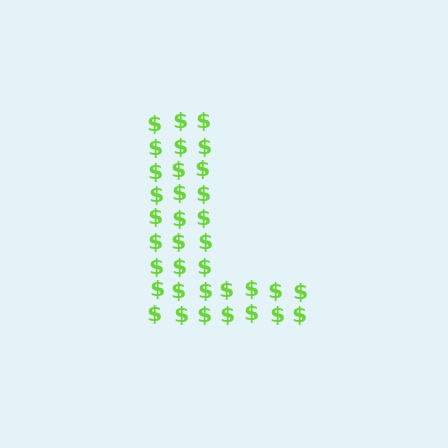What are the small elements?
The small elements are dollar signs.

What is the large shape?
The large shape is the letter L.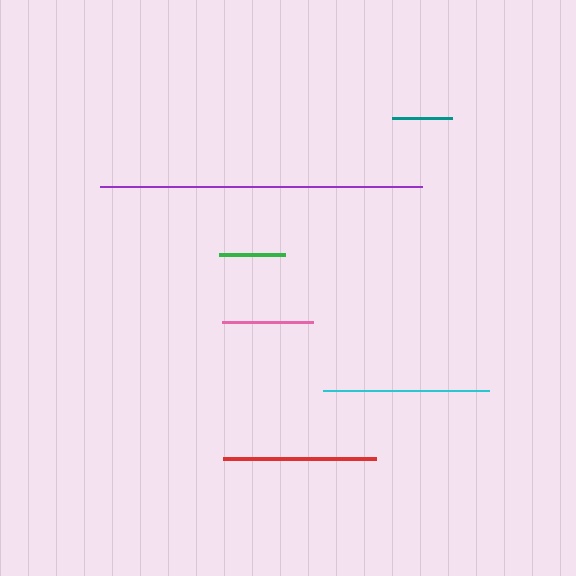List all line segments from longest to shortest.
From longest to shortest: purple, cyan, red, pink, green, teal.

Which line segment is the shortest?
The teal line is the shortest at approximately 61 pixels.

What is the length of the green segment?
The green segment is approximately 66 pixels long.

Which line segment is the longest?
The purple line is the longest at approximately 321 pixels.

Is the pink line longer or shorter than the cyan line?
The cyan line is longer than the pink line.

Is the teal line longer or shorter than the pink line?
The pink line is longer than the teal line.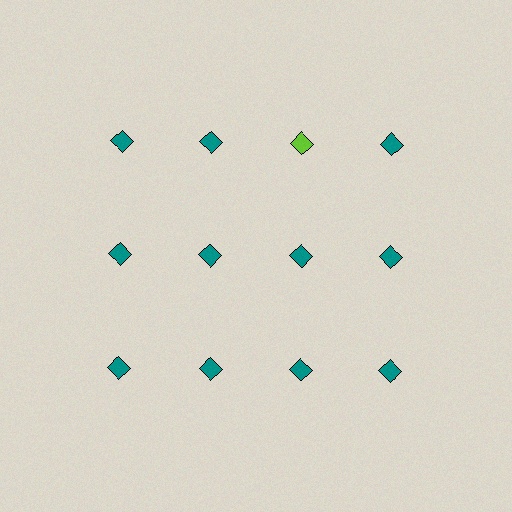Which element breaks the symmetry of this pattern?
The lime diamond in the top row, center column breaks the symmetry. All other shapes are teal diamonds.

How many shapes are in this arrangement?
There are 12 shapes arranged in a grid pattern.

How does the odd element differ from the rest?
It has a different color: lime instead of teal.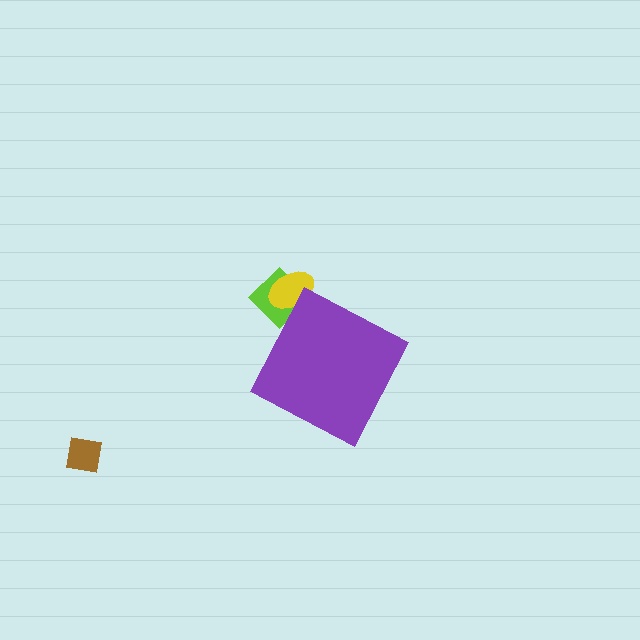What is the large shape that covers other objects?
A purple diamond.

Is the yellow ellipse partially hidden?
Yes, the yellow ellipse is partially hidden behind the purple diamond.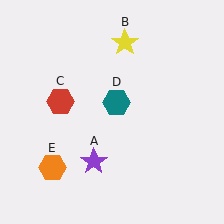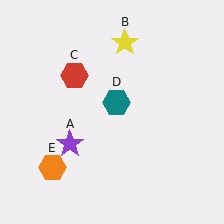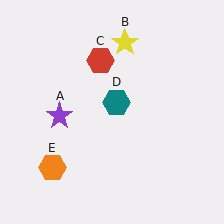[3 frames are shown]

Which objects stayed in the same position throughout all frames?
Yellow star (object B) and teal hexagon (object D) and orange hexagon (object E) remained stationary.